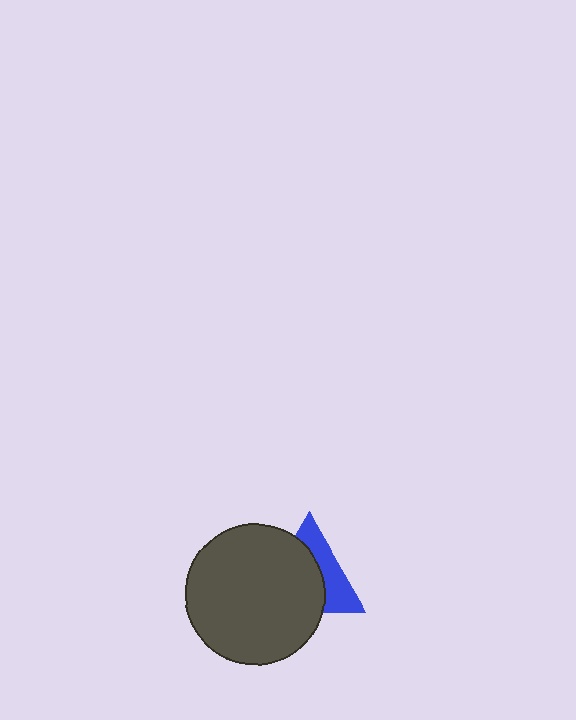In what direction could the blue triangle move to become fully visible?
The blue triangle could move toward the upper-right. That would shift it out from behind the dark gray circle entirely.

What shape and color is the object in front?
The object in front is a dark gray circle.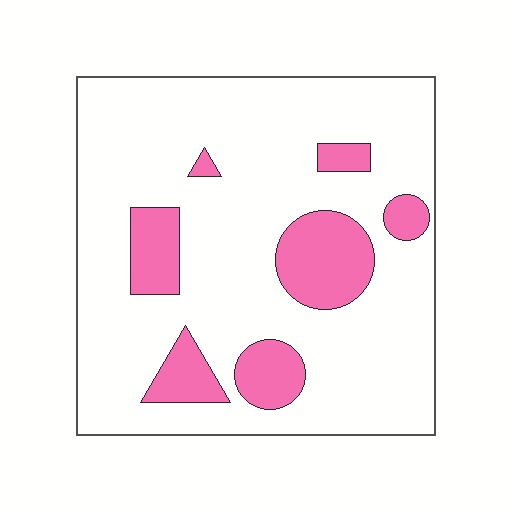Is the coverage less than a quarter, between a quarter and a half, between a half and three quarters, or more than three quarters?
Less than a quarter.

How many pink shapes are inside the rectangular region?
7.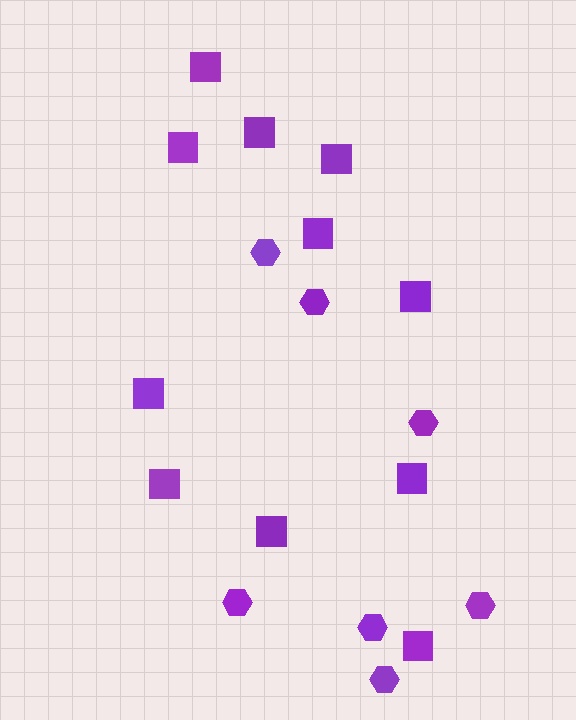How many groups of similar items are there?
There are 2 groups: one group of squares (11) and one group of hexagons (7).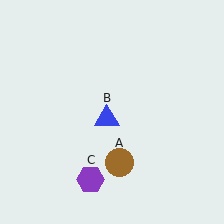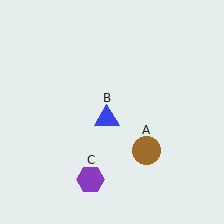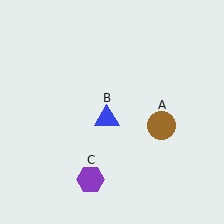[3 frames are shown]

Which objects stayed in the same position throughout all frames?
Blue triangle (object B) and purple hexagon (object C) remained stationary.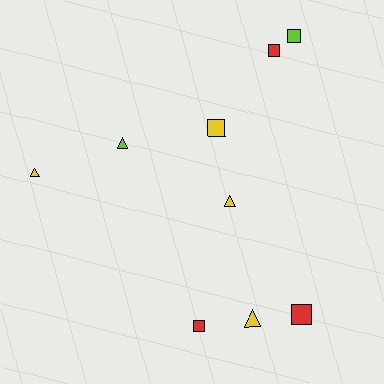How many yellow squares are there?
There is 1 yellow square.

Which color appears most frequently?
Yellow, with 4 objects.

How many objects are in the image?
There are 9 objects.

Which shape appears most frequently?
Square, with 5 objects.